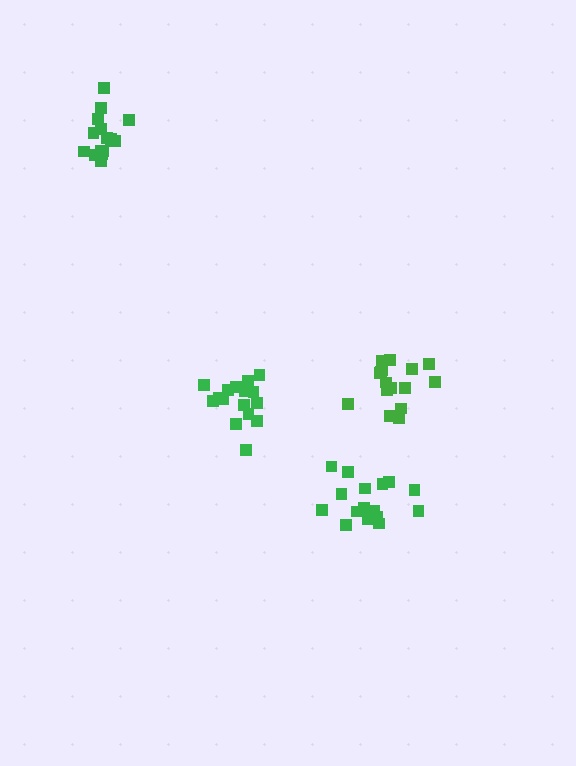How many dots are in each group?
Group 1: 16 dots, Group 2: 16 dots, Group 3: 16 dots, Group 4: 15 dots (63 total).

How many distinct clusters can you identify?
There are 4 distinct clusters.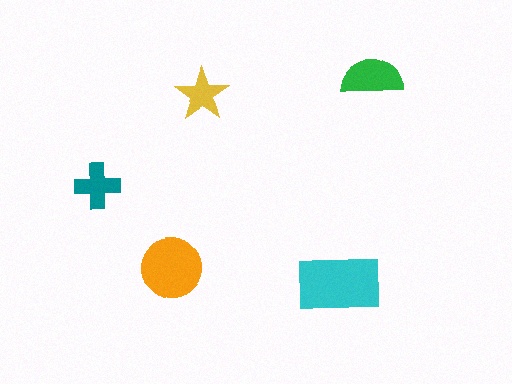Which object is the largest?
The cyan rectangle.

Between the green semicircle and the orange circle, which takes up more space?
The orange circle.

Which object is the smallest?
The yellow star.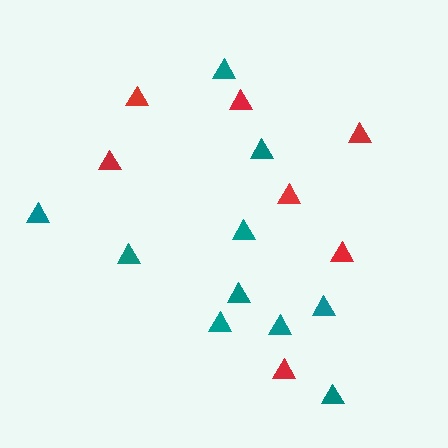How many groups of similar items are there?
There are 2 groups: one group of red triangles (7) and one group of teal triangles (10).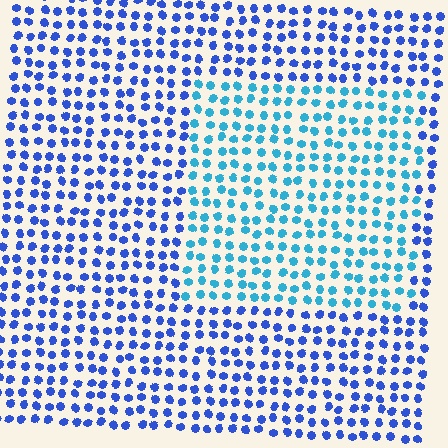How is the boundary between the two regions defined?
The boundary is defined purely by a slight shift in hue (about 35 degrees). Spacing, size, and orientation are identical on both sides.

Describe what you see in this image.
The image is filled with small blue elements in a uniform arrangement. A rectangle-shaped region is visible where the elements are tinted to a slightly different hue, forming a subtle color boundary.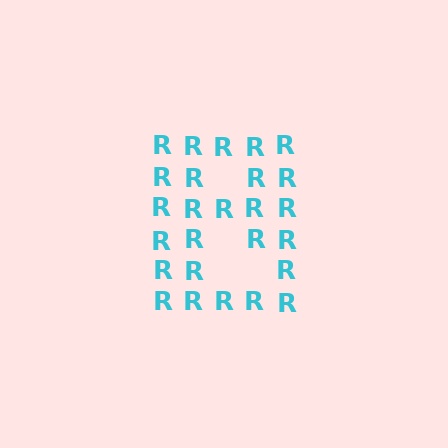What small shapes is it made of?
It is made of small letter R's.